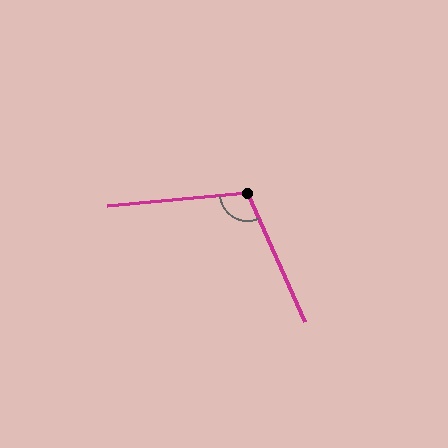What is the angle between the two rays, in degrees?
Approximately 108 degrees.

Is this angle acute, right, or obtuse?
It is obtuse.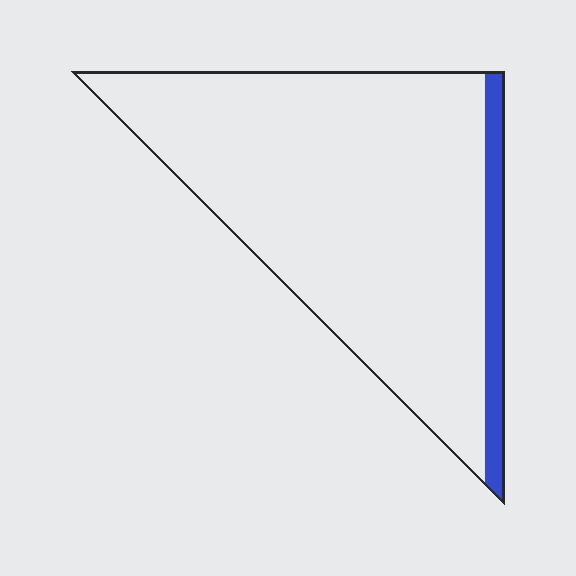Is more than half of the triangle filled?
No.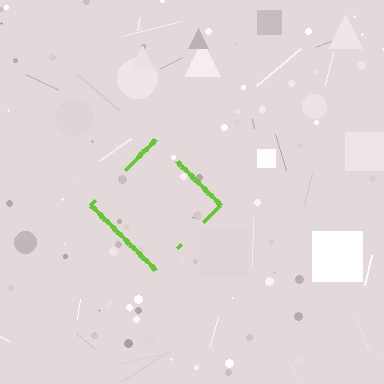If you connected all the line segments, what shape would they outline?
They would outline a diamond.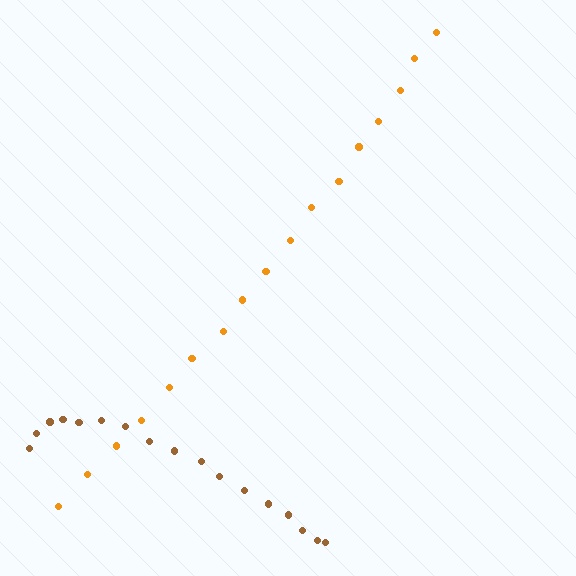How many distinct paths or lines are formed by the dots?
There are 2 distinct paths.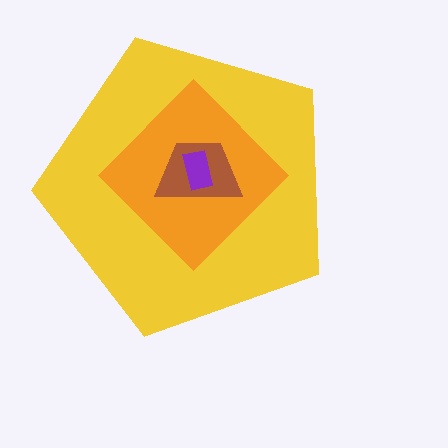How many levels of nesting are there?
4.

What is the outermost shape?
The yellow pentagon.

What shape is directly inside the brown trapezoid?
The purple rectangle.